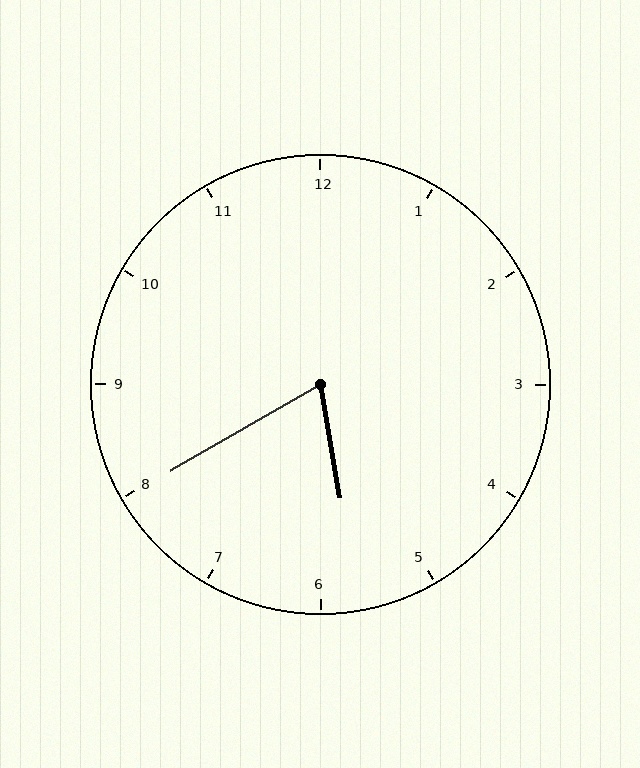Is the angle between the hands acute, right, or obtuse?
It is acute.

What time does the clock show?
5:40.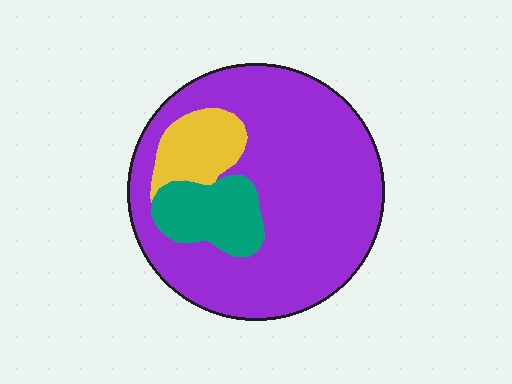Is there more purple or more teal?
Purple.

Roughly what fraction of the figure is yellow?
Yellow covers about 10% of the figure.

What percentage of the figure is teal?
Teal takes up less than a quarter of the figure.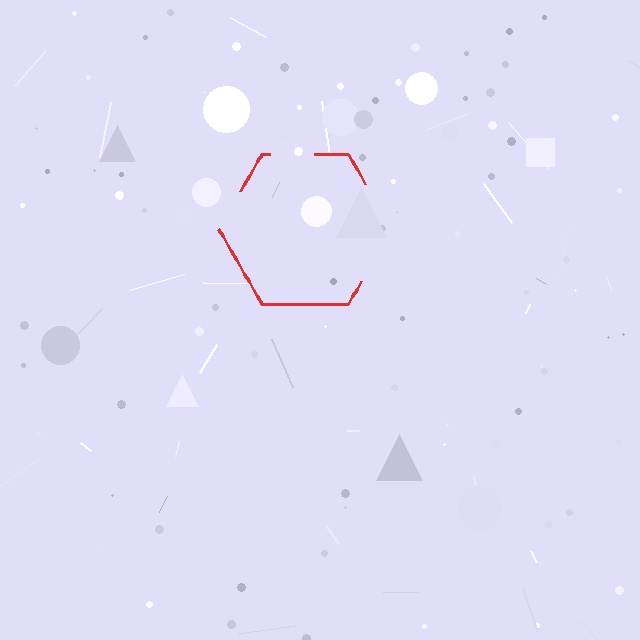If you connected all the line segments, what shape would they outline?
They would outline a hexagon.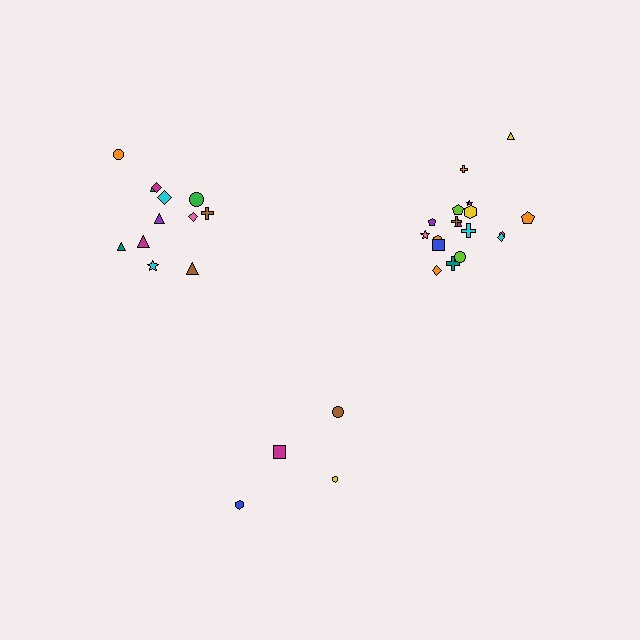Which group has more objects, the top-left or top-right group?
The top-right group.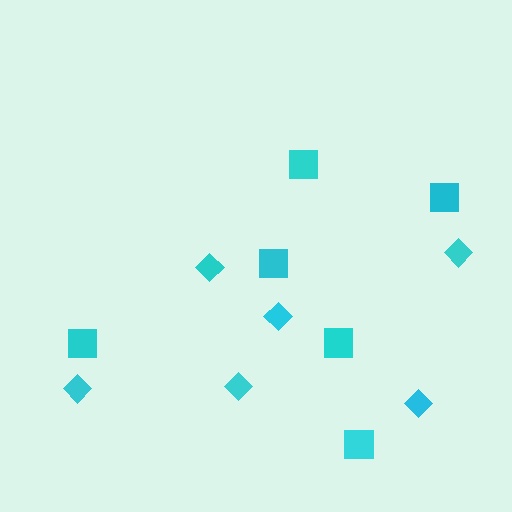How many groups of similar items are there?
There are 2 groups: one group of diamonds (6) and one group of squares (6).